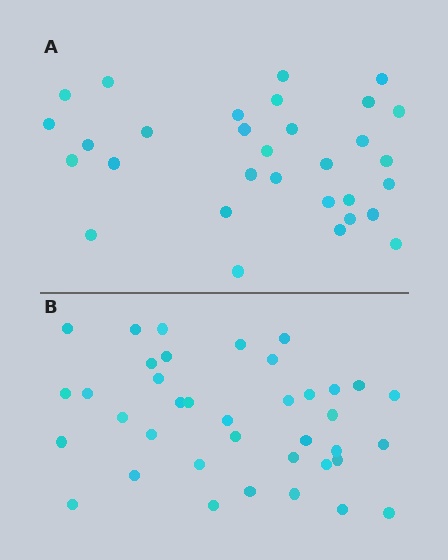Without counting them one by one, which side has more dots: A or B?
Region B (the bottom region) has more dots.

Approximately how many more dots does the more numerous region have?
Region B has roughly 8 or so more dots than region A.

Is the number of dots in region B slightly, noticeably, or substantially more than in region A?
Region B has only slightly more — the two regions are fairly close. The ratio is roughly 1.2 to 1.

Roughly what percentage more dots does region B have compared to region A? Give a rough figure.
About 25% more.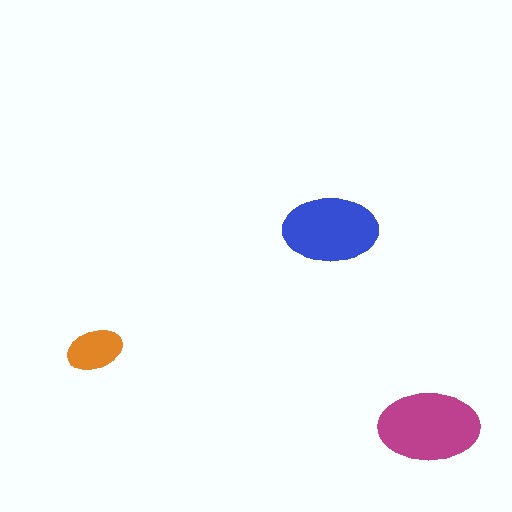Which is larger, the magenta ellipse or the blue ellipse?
The magenta one.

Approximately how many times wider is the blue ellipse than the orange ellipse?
About 1.5 times wider.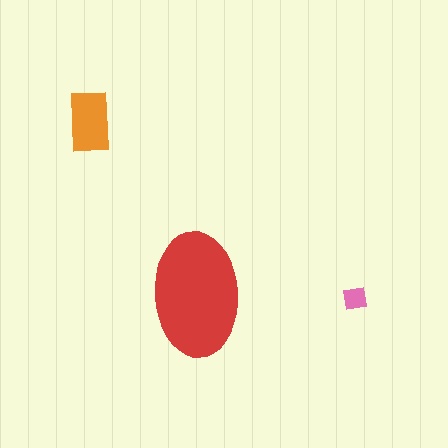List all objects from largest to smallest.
The red ellipse, the orange rectangle, the pink square.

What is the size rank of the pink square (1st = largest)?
3rd.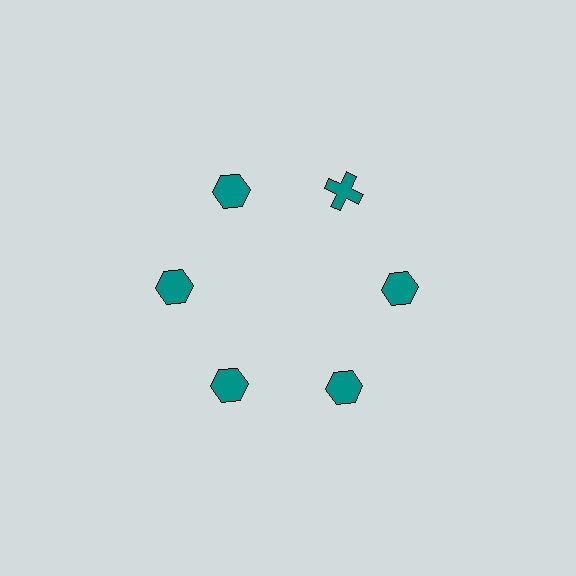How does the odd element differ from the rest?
It has a different shape: cross instead of hexagon.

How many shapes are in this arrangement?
There are 6 shapes arranged in a ring pattern.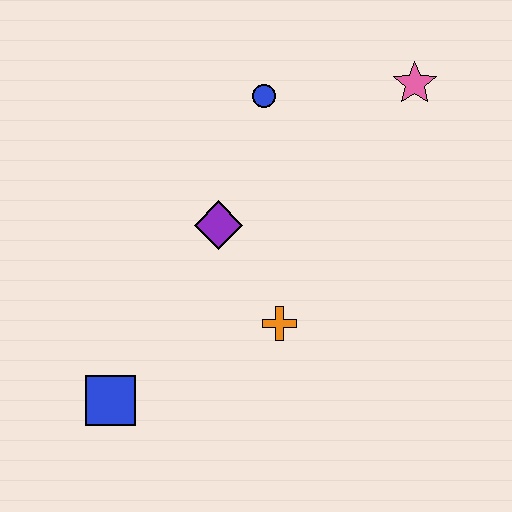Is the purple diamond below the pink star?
Yes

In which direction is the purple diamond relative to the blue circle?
The purple diamond is below the blue circle.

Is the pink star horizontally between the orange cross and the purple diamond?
No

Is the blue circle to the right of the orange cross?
No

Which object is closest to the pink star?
The blue circle is closest to the pink star.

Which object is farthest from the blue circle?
The blue square is farthest from the blue circle.